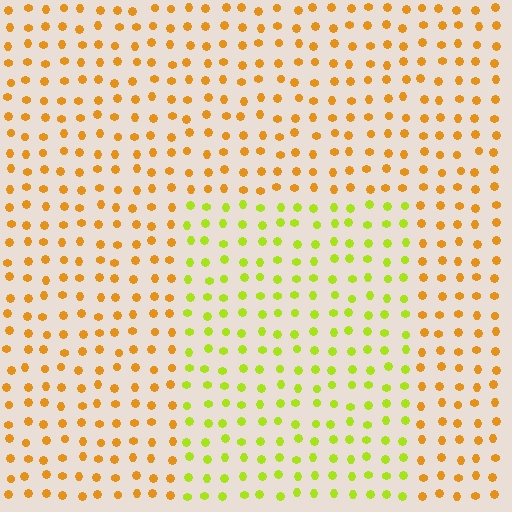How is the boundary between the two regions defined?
The boundary is defined purely by a slight shift in hue (about 43 degrees). Spacing, size, and orientation are identical on both sides.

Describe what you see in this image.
The image is filled with small orange elements in a uniform arrangement. A rectangle-shaped region is visible where the elements are tinted to a slightly different hue, forming a subtle color boundary.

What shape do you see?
I see a rectangle.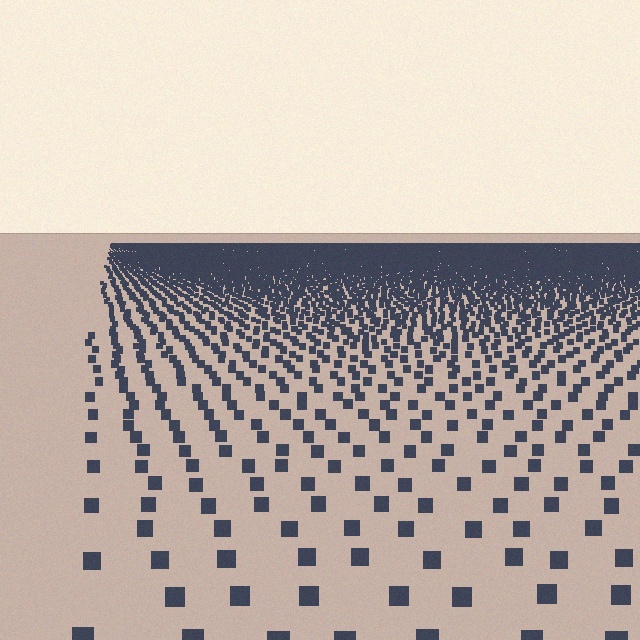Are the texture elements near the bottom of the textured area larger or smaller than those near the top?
Larger. Near the bottom, elements are closer to the viewer and appear at a bigger on-screen size.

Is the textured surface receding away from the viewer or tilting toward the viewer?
The surface is receding away from the viewer. Texture elements get smaller and denser toward the top.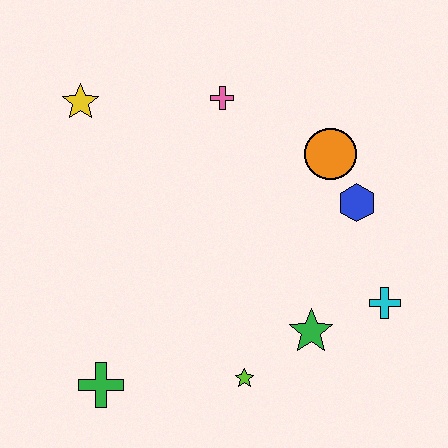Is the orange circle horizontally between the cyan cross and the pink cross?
Yes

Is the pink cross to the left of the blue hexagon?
Yes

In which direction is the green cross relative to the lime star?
The green cross is to the left of the lime star.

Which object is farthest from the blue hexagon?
The green cross is farthest from the blue hexagon.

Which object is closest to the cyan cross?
The green star is closest to the cyan cross.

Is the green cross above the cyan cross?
No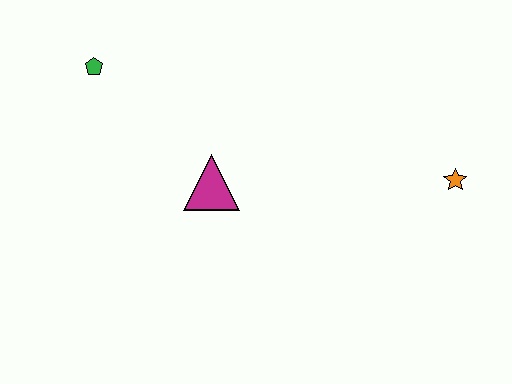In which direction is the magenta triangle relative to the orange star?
The magenta triangle is to the left of the orange star.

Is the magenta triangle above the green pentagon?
No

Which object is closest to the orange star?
The magenta triangle is closest to the orange star.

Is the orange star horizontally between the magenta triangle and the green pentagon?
No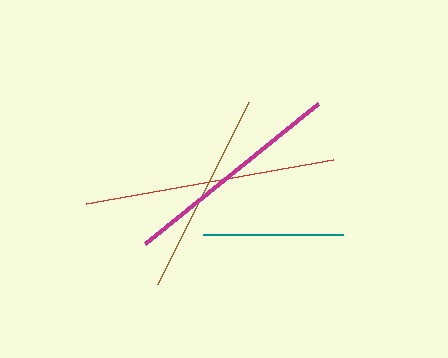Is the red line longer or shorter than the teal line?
The red line is longer than the teal line.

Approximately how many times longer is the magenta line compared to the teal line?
The magenta line is approximately 1.6 times the length of the teal line.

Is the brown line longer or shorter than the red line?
The red line is longer than the brown line.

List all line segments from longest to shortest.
From longest to shortest: red, magenta, brown, teal.